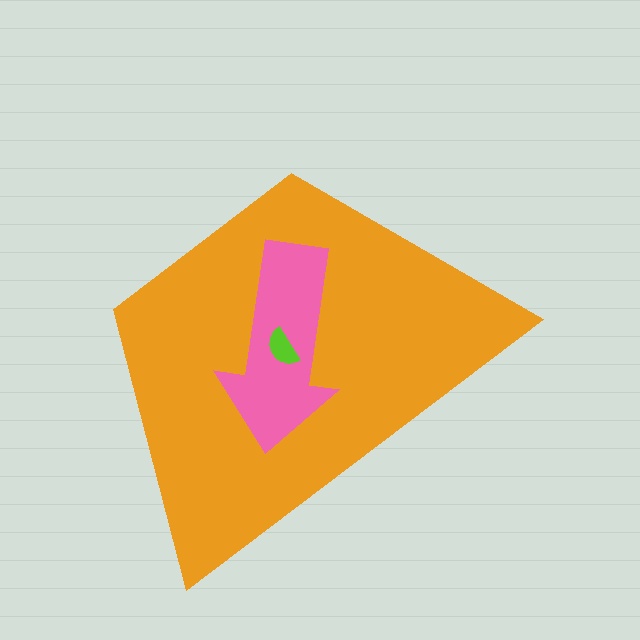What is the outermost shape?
The orange trapezoid.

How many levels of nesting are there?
3.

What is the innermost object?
The lime semicircle.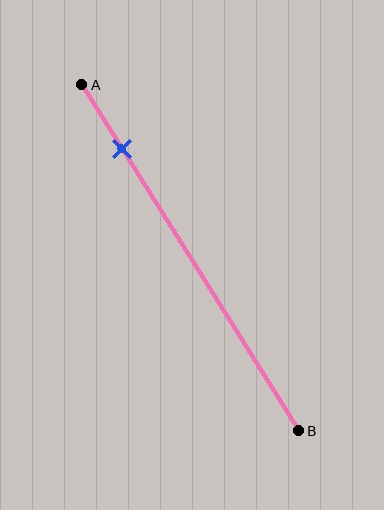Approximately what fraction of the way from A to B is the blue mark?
The blue mark is approximately 20% of the way from A to B.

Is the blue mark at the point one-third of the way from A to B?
No, the mark is at about 20% from A, not at the 33% one-third point.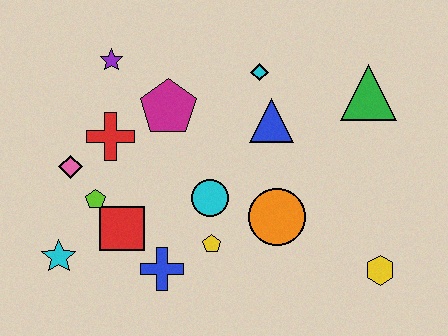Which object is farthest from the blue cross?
The green triangle is farthest from the blue cross.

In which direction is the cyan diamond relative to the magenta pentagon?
The cyan diamond is to the right of the magenta pentagon.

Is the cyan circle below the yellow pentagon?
No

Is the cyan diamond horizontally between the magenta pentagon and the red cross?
No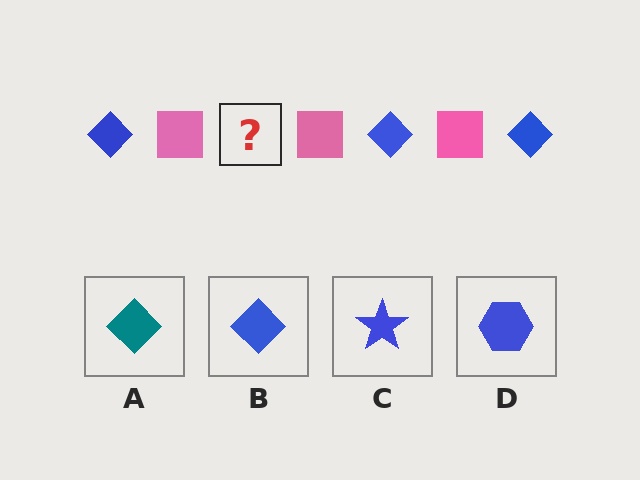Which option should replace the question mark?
Option B.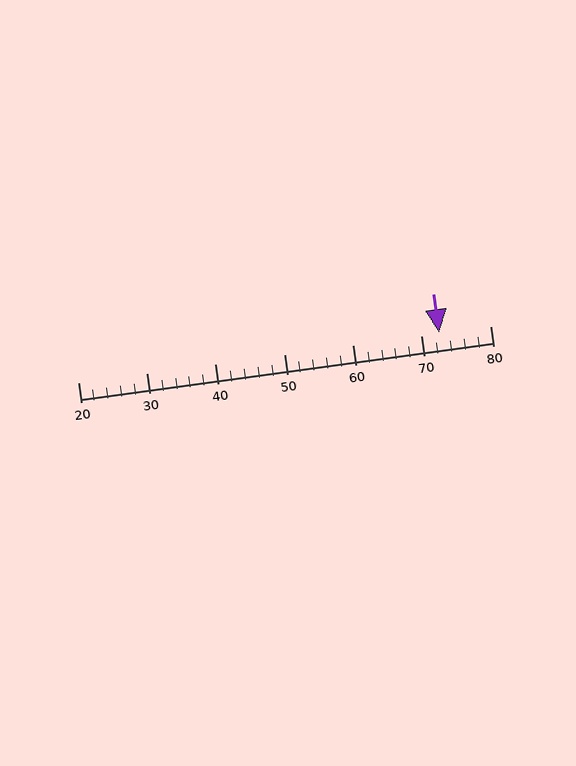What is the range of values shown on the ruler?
The ruler shows values from 20 to 80.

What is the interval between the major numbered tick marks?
The major tick marks are spaced 10 units apart.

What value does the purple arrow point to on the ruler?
The purple arrow points to approximately 73.